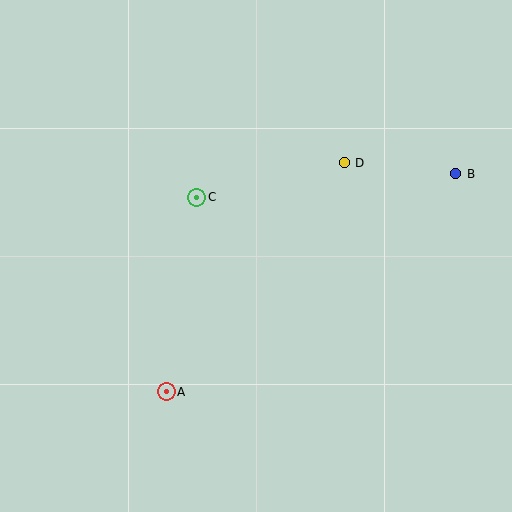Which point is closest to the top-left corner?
Point C is closest to the top-left corner.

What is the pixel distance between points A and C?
The distance between A and C is 197 pixels.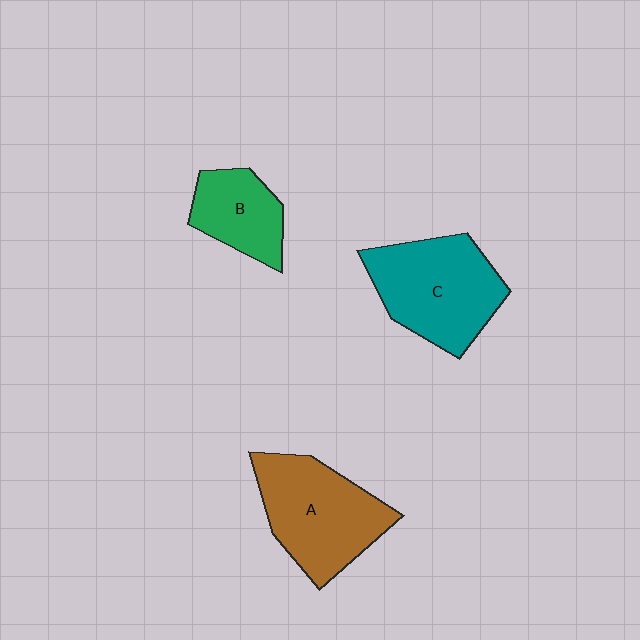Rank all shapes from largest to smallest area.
From largest to smallest: C (teal), A (brown), B (green).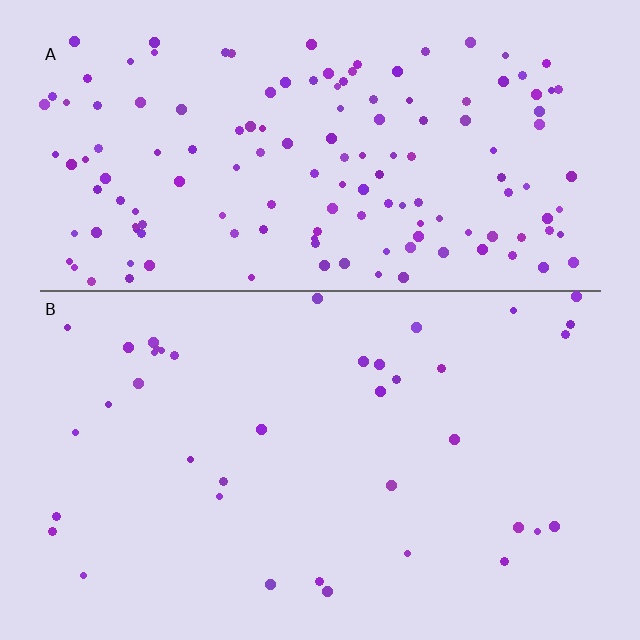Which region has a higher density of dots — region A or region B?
A (the top).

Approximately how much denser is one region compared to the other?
Approximately 3.9× — region A over region B.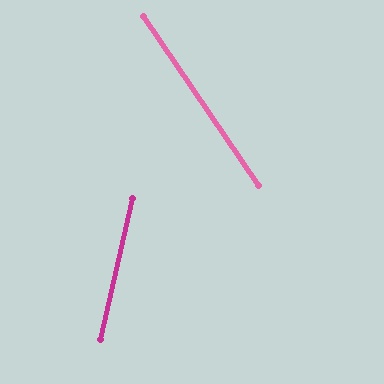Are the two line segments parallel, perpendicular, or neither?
Neither parallel nor perpendicular — they differ by about 47°.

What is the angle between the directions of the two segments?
Approximately 47 degrees.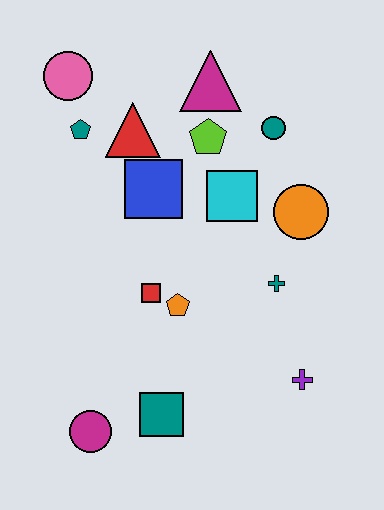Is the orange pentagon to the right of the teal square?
Yes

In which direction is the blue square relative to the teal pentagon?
The blue square is to the right of the teal pentagon.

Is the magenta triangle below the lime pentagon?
No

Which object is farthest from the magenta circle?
The magenta triangle is farthest from the magenta circle.